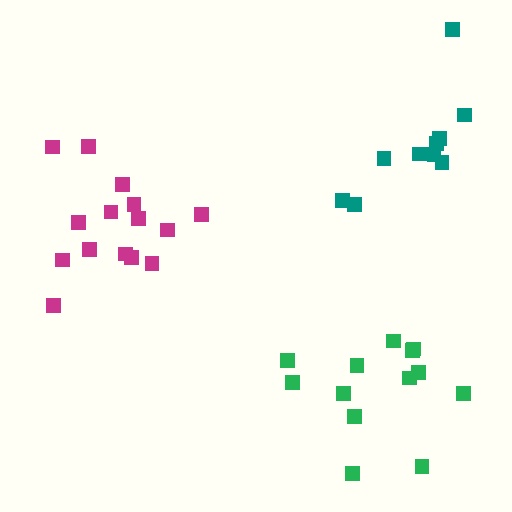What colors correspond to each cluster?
The clusters are colored: teal, magenta, green.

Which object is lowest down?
The green cluster is bottommost.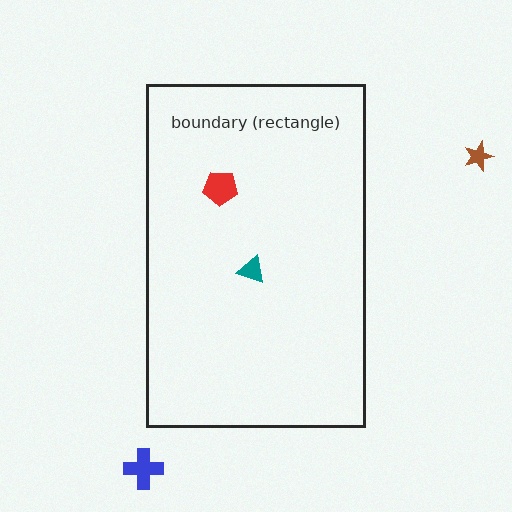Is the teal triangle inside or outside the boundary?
Inside.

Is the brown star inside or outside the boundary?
Outside.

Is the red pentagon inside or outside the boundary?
Inside.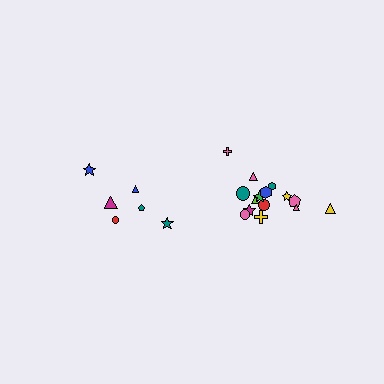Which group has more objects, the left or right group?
The right group.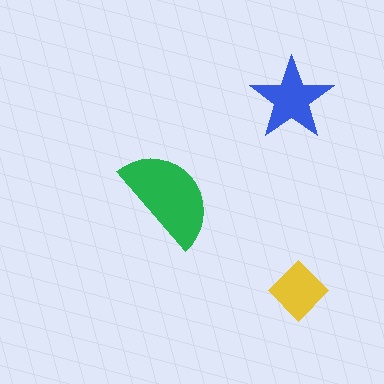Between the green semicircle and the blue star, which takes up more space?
The green semicircle.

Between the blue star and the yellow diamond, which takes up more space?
The blue star.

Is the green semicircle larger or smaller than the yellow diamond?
Larger.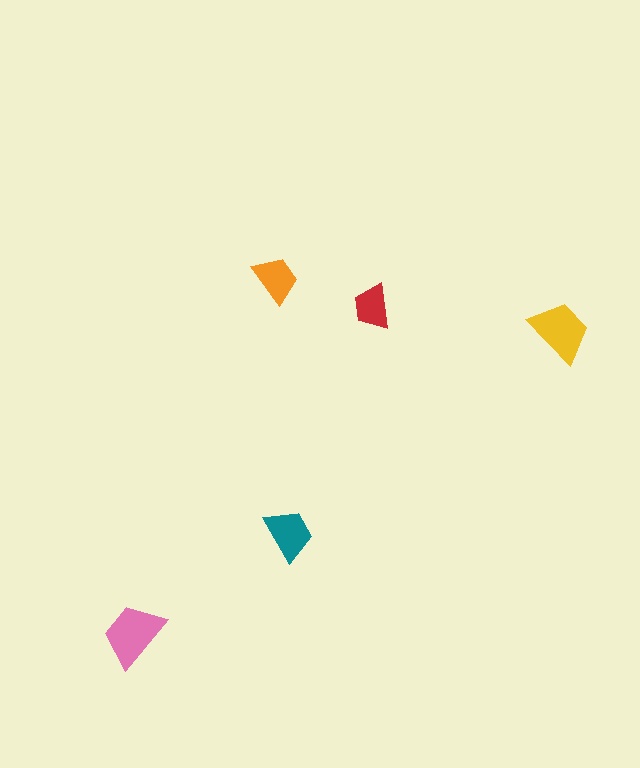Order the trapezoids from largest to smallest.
the pink one, the yellow one, the teal one, the orange one, the red one.